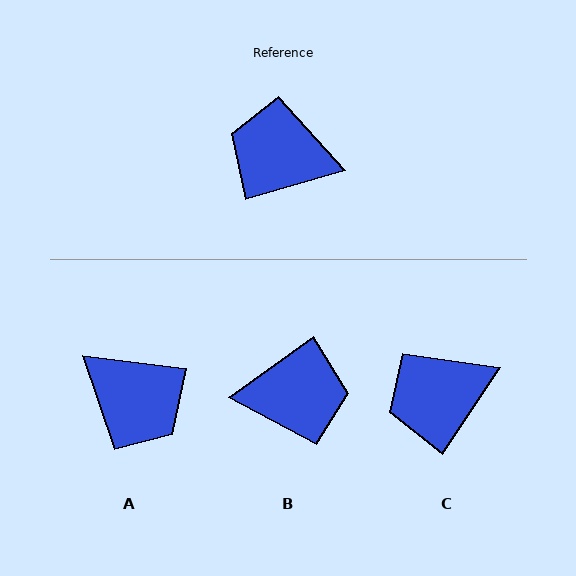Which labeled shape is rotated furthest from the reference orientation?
B, about 161 degrees away.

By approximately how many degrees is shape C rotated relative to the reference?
Approximately 40 degrees counter-clockwise.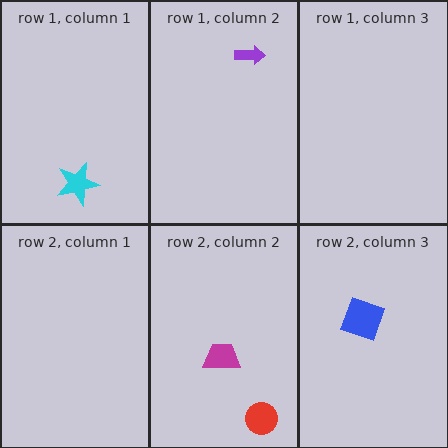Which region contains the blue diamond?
The row 2, column 3 region.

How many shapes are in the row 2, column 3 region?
1.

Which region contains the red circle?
The row 2, column 2 region.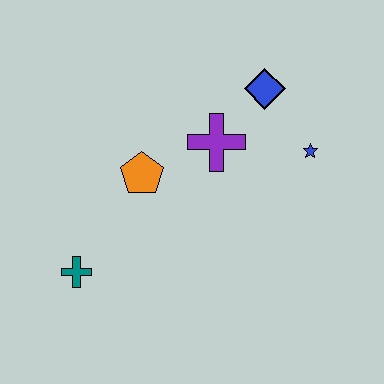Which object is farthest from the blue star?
The teal cross is farthest from the blue star.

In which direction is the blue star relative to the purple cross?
The blue star is to the right of the purple cross.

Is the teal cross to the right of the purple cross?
No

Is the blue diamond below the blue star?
No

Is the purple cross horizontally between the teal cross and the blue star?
Yes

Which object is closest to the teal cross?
The orange pentagon is closest to the teal cross.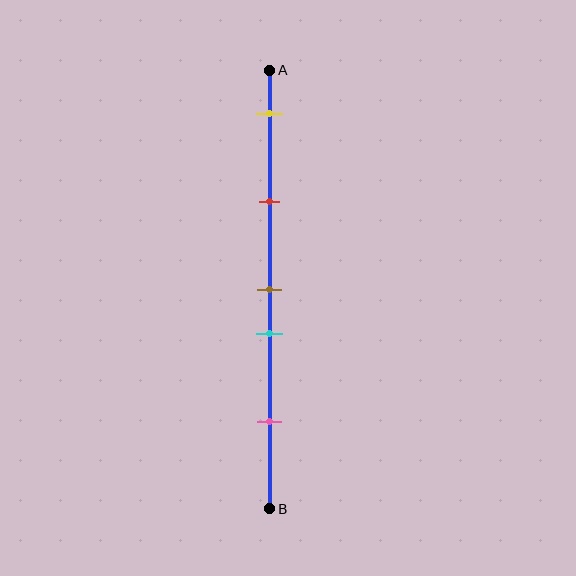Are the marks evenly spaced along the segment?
No, the marks are not evenly spaced.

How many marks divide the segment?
There are 5 marks dividing the segment.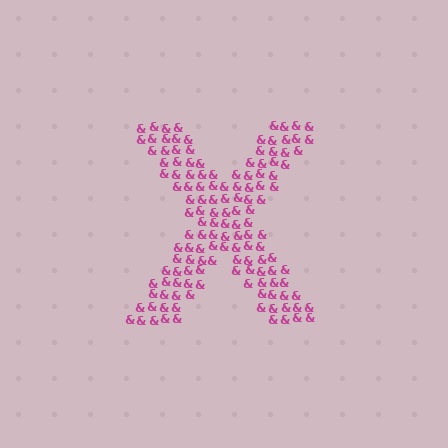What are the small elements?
The small elements are ampersands.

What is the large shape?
The large shape is the letter X.